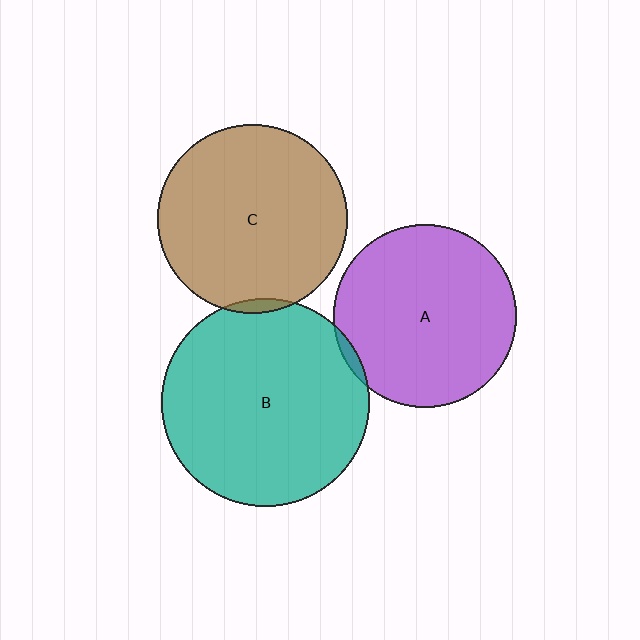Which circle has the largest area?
Circle B (teal).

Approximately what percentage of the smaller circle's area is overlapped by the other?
Approximately 5%.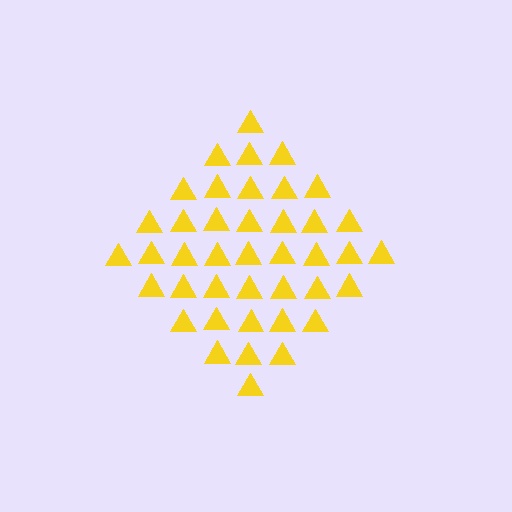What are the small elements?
The small elements are triangles.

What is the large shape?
The large shape is a diamond.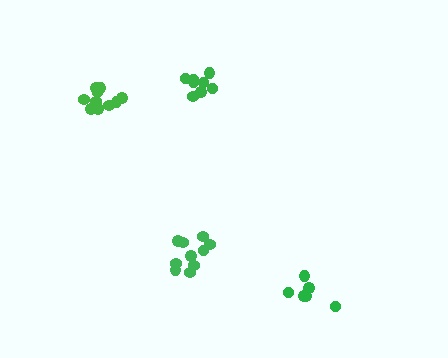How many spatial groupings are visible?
There are 4 spatial groupings.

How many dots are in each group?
Group 1: 6 dots, Group 2: 10 dots, Group 3: 8 dots, Group 4: 10 dots (34 total).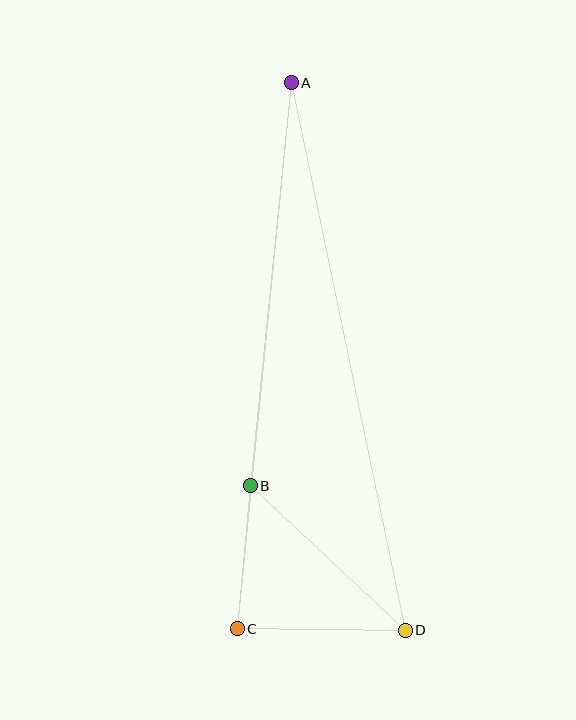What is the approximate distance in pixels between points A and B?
The distance between A and B is approximately 405 pixels.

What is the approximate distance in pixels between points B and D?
The distance between B and D is approximately 212 pixels.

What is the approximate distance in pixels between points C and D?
The distance between C and D is approximately 168 pixels.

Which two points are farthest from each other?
Points A and D are farthest from each other.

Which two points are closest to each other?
Points B and C are closest to each other.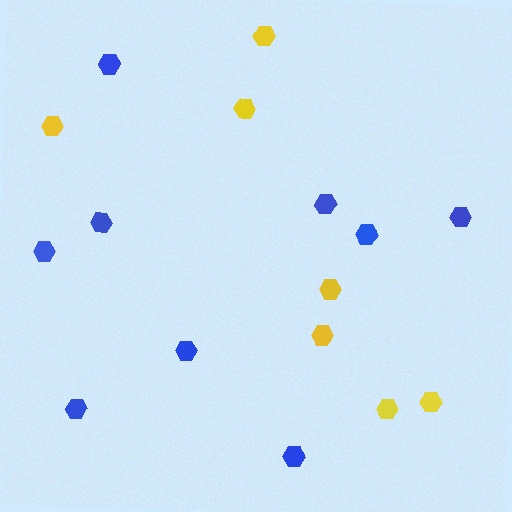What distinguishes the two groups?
There are 2 groups: one group of yellow hexagons (7) and one group of blue hexagons (9).